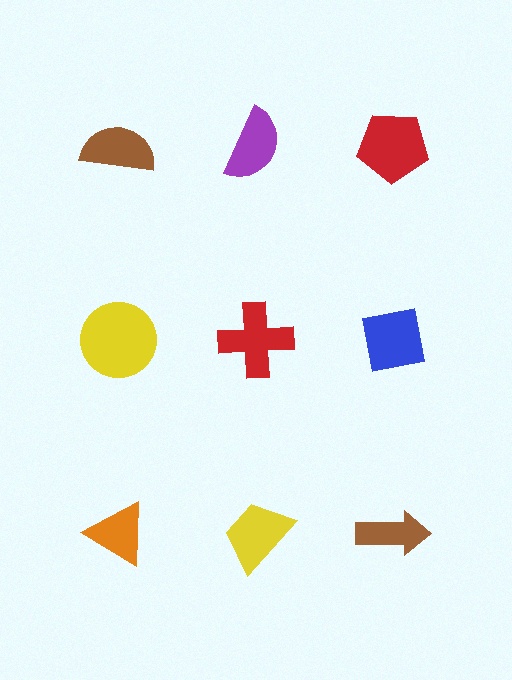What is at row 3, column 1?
An orange triangle.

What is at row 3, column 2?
A yellow trapezoid.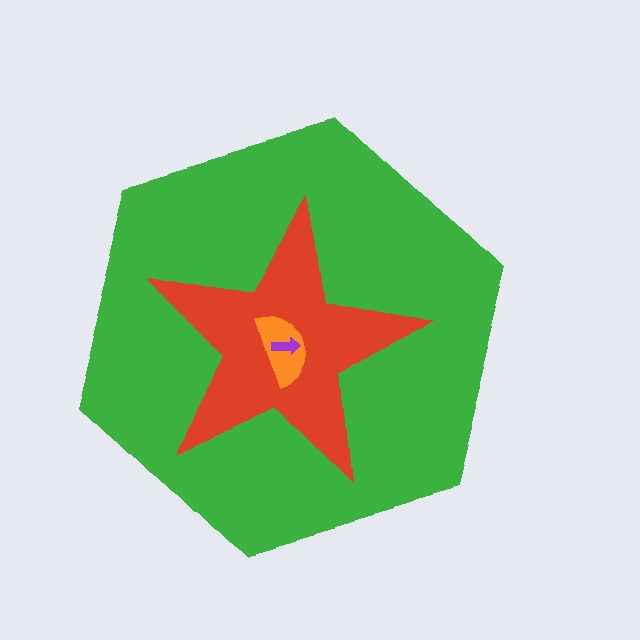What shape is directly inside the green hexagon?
The red star.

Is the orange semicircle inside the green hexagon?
Yes.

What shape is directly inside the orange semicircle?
The purple arrow.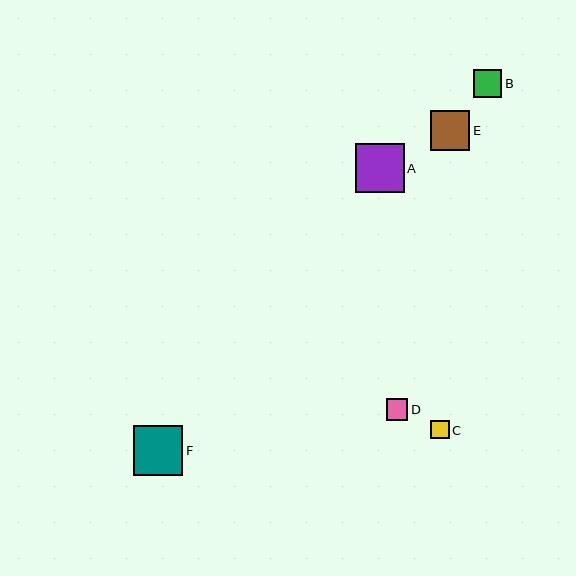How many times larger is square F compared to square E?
Square F is approximately 1.3 times the size of square E.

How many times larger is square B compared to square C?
Square B is approximately 1.5 times the size of square C.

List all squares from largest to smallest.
From largest to smallest: F, A, E, B, D, C.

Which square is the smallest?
Square C is the smallest with a size of approximately 19 pixels.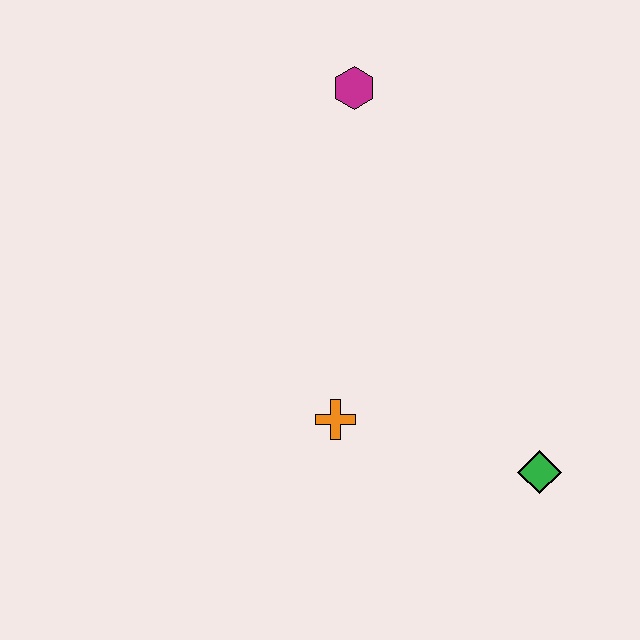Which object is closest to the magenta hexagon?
The orange cross is closest to the magenta hexagon.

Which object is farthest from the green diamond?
The magenta hexagon is farthest from the green diamond.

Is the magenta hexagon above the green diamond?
Yes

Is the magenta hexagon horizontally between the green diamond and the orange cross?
Yes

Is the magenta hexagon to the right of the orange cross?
Yes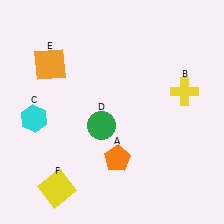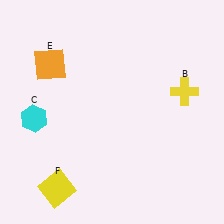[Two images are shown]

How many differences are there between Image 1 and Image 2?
There are 2 differences between the two images.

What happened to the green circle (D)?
The green circle (D) was removed in Image 2. It was in the bottom-left area of Image 1.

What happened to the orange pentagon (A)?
The orange pentagon (A) was removed in Image 2. It was in the bottom-right area of Image 1.